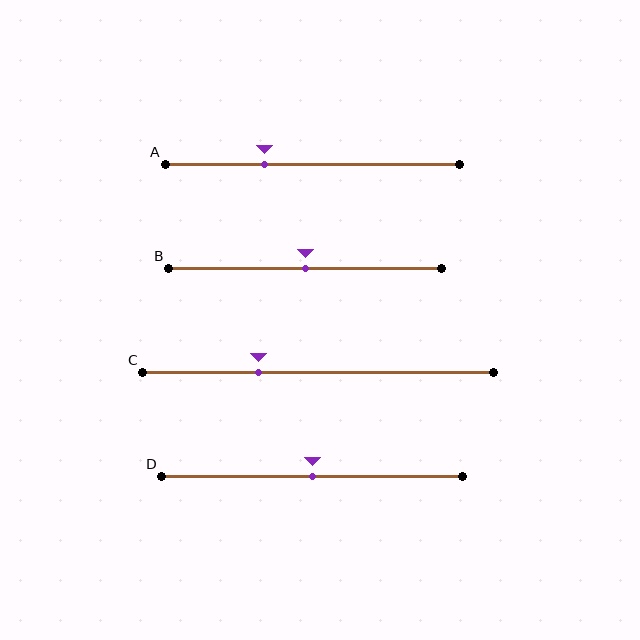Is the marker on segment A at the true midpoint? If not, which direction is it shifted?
No, the marker on segment A is shifted to the left by about 16% of the segment length.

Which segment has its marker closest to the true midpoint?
Segment B has its marker closest to the true midpoint.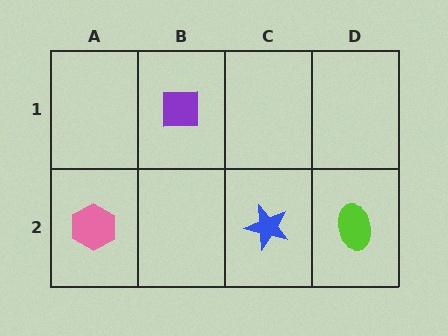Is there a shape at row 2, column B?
No, that cell is empty.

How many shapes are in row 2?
3 shapes.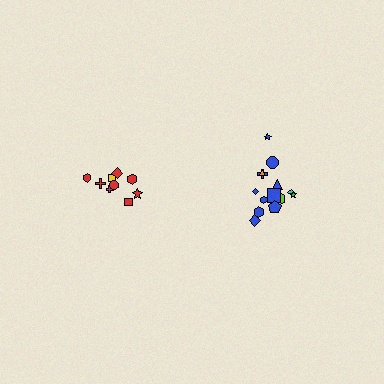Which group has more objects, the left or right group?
The right group.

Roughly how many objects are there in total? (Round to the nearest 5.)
Roughly 25 objects in total.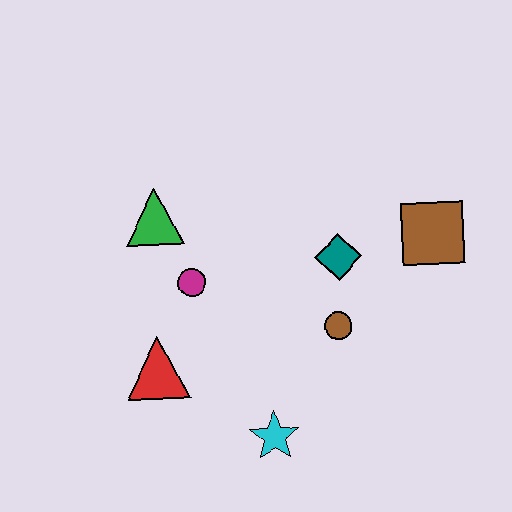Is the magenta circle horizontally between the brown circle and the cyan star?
No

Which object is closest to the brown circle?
The teal diamond is closest to the brown circle.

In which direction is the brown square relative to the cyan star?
The brown square is above the cyan star.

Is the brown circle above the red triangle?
Yes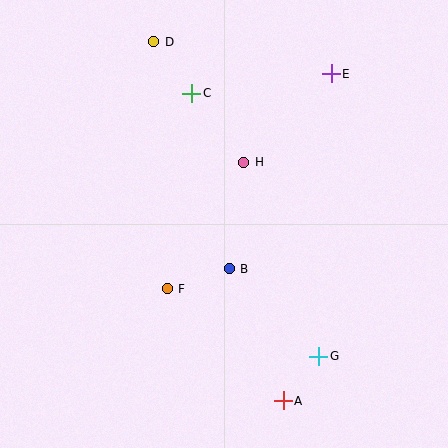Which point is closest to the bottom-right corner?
Point G is closest to the bottom-right corner.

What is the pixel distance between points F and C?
The distance between F and C is 197 pixels.